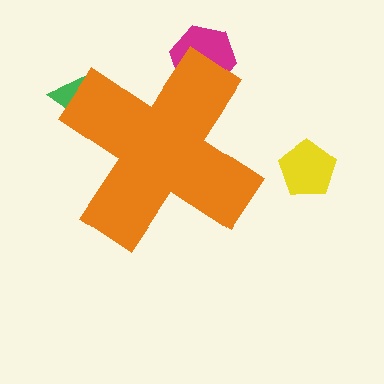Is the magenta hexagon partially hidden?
Yes, the magenta hexagon is partially hidden behind the orange cross.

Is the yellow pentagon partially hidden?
No, the yellow pentagon is fully visible.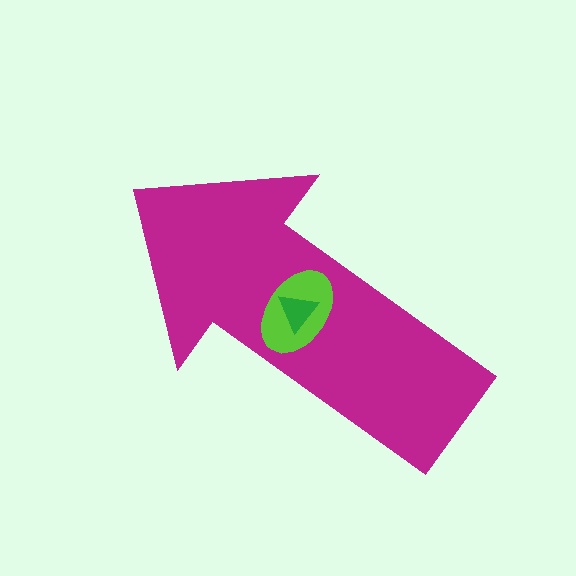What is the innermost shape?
The green triangle.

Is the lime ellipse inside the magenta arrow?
Yes.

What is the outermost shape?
The magenta arrow.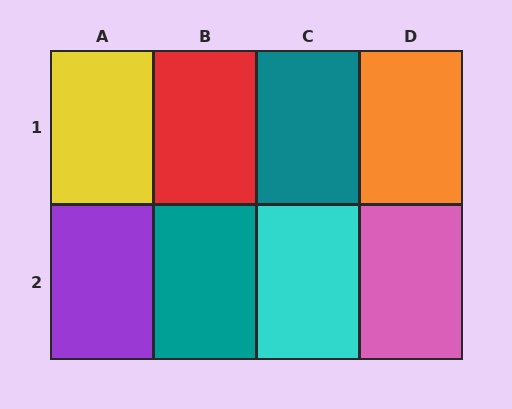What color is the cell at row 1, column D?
Orange.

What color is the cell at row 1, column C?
Teal.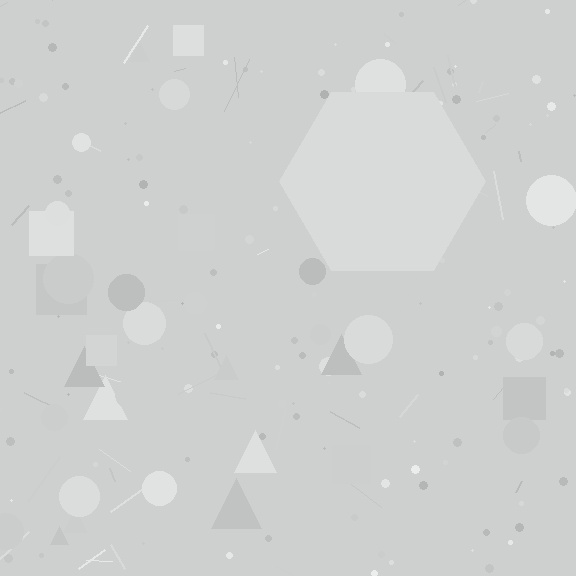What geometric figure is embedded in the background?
A hexagon is embedded in the background.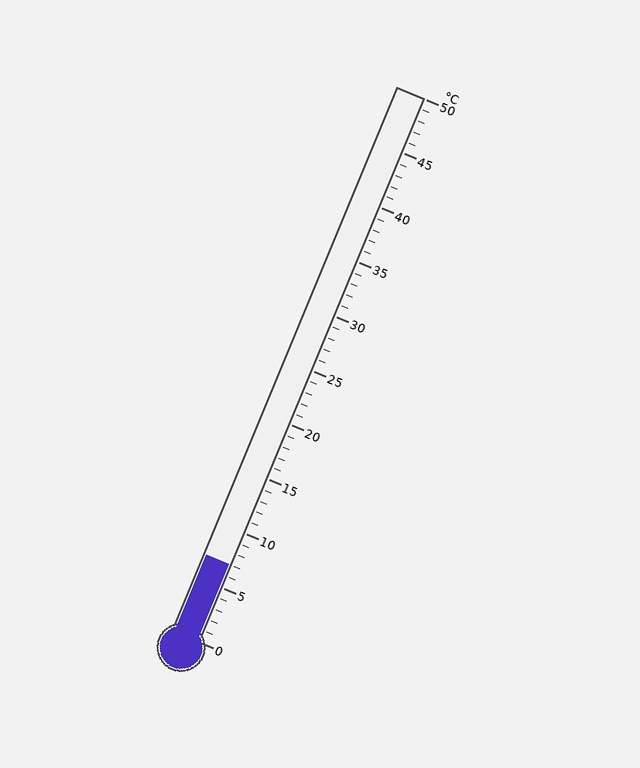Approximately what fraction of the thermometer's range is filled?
The thermometer is filled to approximately 15% of its range.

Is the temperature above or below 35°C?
The temperature is below 35°C.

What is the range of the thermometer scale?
The thermometer scale ranges from 0°C to 50°C.